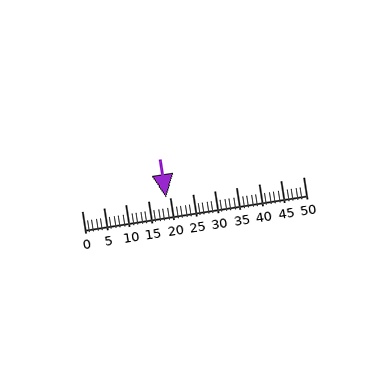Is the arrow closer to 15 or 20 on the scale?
The arrow is closer to 20.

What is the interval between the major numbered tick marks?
The major tick marks are spaced 5 units apart.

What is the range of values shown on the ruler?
The ruler shows values from 0 to 50.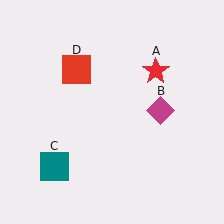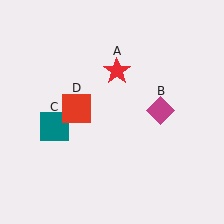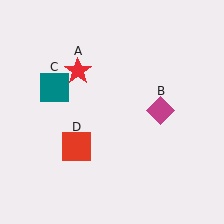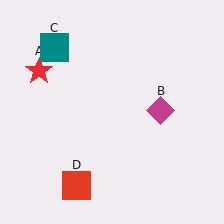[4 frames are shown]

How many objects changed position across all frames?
3 objects changed position: red star (object A), teal square (object C), red square (object D).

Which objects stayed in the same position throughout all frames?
Magenta diamond (object B) remained stationary.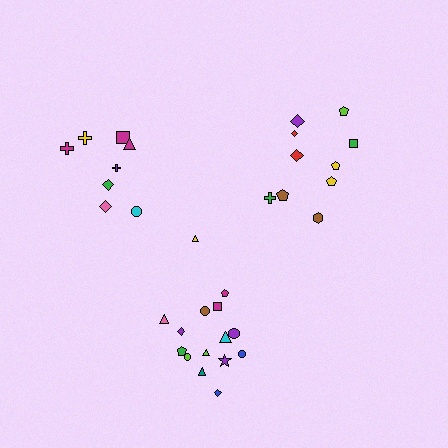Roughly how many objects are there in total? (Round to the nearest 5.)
Roughly 35 objects in total.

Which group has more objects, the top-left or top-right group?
The top-right group.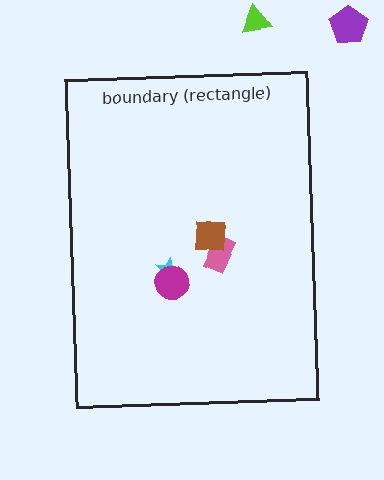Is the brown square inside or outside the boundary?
Inside.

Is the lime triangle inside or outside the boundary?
Outside.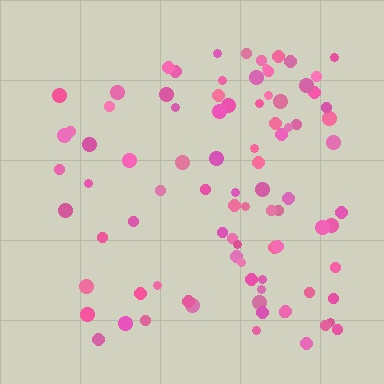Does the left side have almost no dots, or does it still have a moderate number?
Still a moderate number, just noticeably fewer than the right.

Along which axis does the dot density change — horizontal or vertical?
Horizontal.